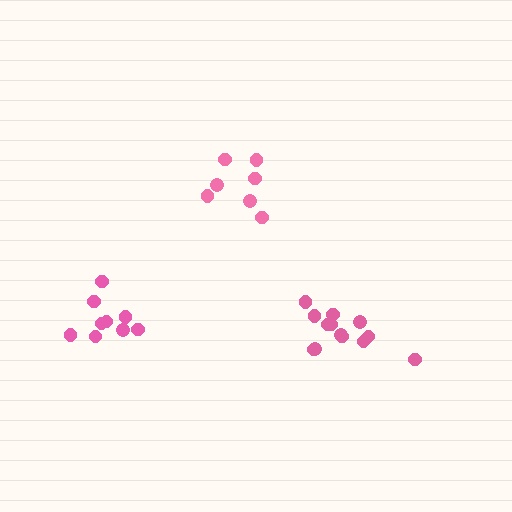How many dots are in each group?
Group 1: 9 dots, Group 2: 7 dots, Group 3: 13 dots (29 total).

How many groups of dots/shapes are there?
There are 3 groups.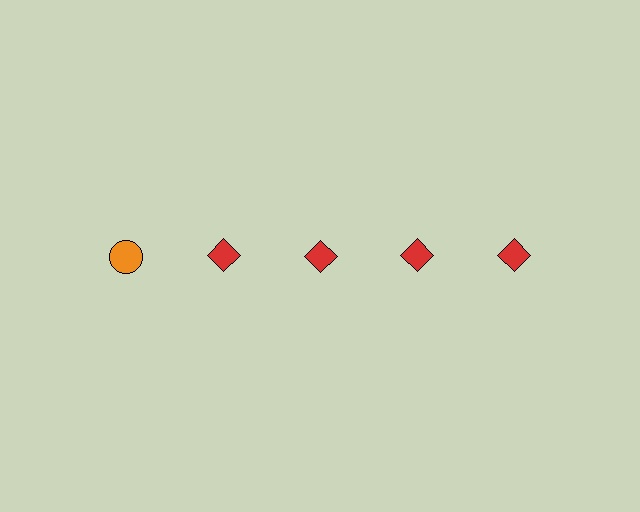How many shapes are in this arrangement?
There are 5 shapes arranged in a grid pattern.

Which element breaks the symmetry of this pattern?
The orange circle in the top row, leftmost column breaks the symmetry. All other shapes are red diamonds.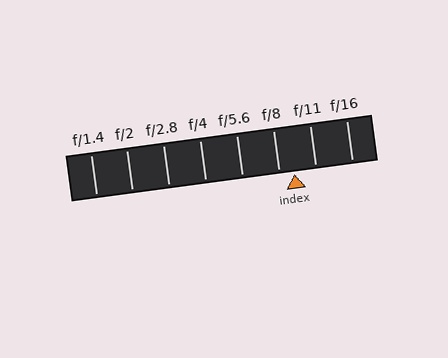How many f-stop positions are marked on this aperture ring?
There are 8 f-stop positions marked.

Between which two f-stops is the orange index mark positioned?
The index mark is between f/8 and f/11.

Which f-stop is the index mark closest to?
The index mark is closest to f/8.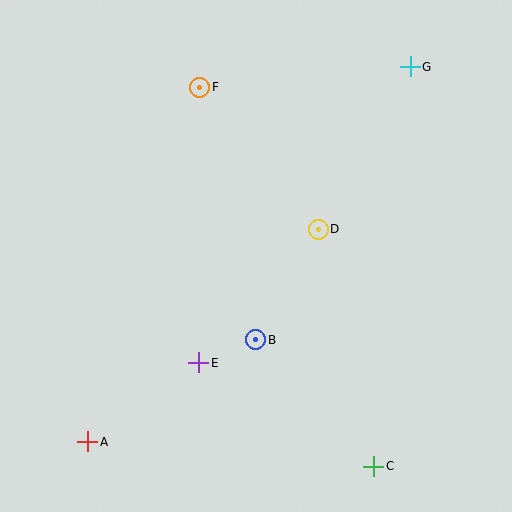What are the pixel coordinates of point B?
Point B is at (256, 340).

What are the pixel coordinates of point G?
Point G is at (410, 67).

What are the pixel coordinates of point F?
Point F is at (200, 87).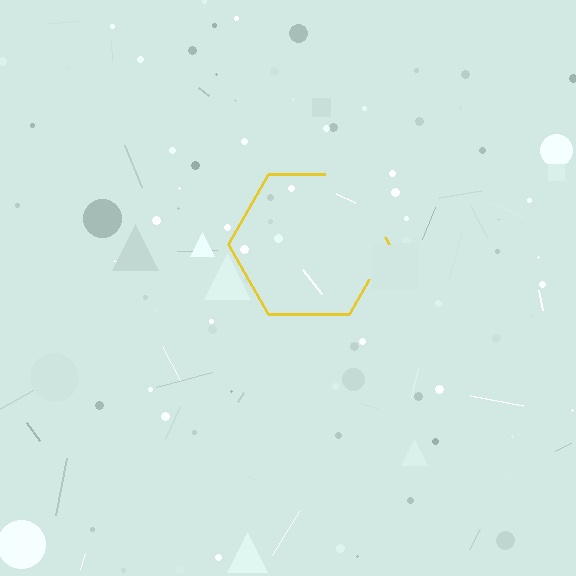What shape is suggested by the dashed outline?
The dashed outline suggests a hexagon.